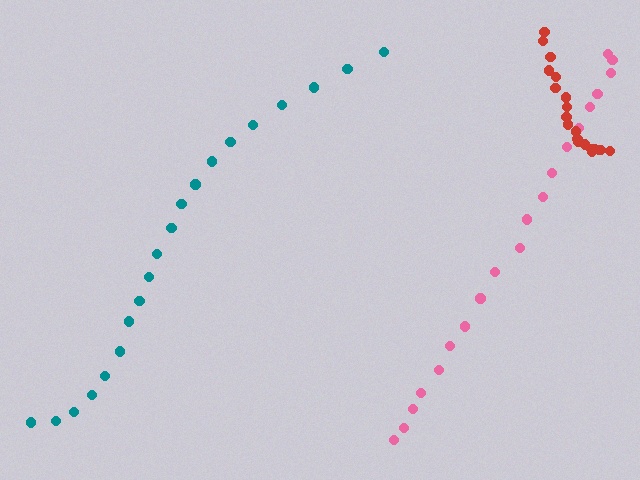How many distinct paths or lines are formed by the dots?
There are 3 distinct paths.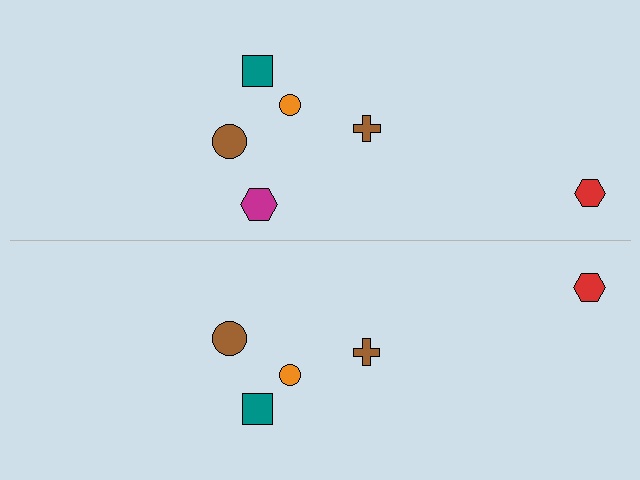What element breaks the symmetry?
A magenta hexagon is missing from the bottom side.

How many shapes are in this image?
There are 11 shapes in this image.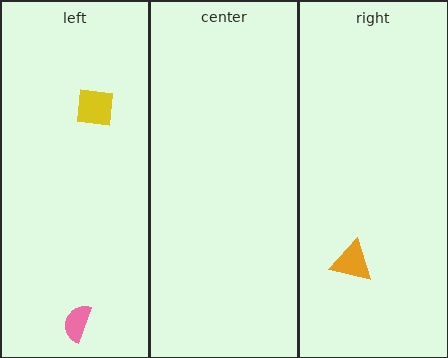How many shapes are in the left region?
2.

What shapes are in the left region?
The yellow square, the pink semicircle.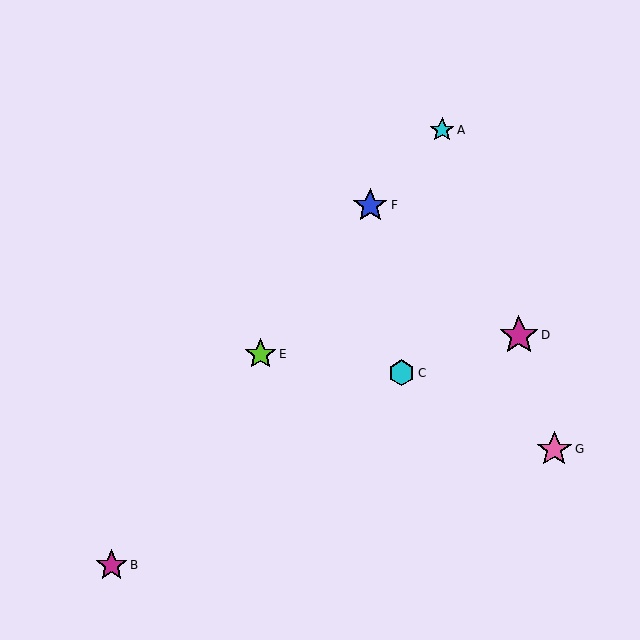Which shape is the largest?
The magenta star (labeled D) is the largest.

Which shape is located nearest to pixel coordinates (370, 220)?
The blue star (labeled F) at (370, 205) is nearest to that location.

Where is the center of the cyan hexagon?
The center of the cyan hexagon is at (401, 373).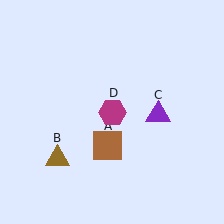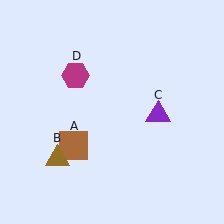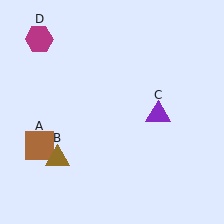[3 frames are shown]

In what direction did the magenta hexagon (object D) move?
The magenta hexagon (object D) moved up and to the left.